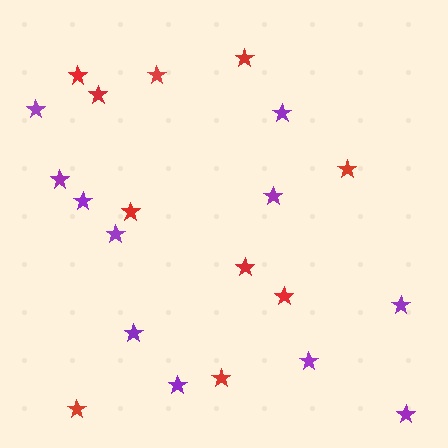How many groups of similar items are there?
There are 2 groups: one group of red stars (10) and one group of purple stars (11).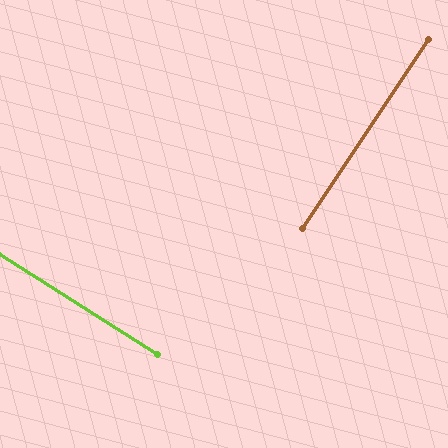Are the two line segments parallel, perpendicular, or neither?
Perpendicular — they meet at approximately 89°.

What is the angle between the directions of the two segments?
Approximately 89 degrees.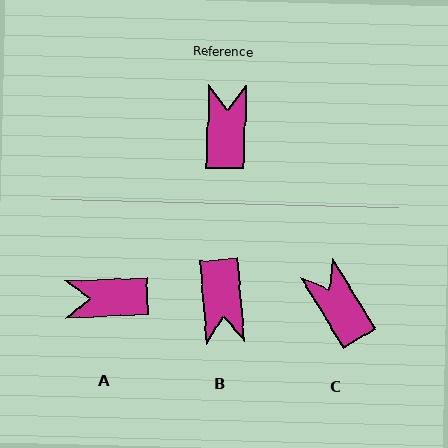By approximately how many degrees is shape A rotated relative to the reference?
Approximately 94 degrees counter-clockwise.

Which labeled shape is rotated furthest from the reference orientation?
B, about 173 degrees away.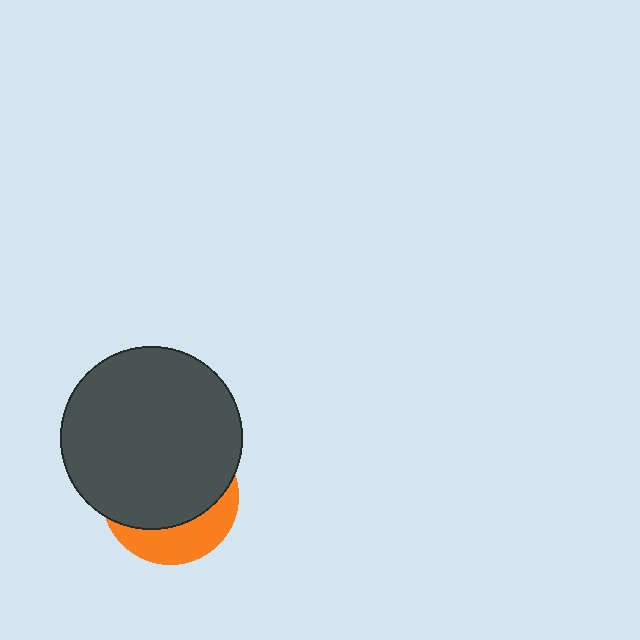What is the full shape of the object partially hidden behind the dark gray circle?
The partially hidden object is an orange circle.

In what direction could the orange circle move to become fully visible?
The orange circle could move down. That would shift it out from behind the dark gray circle entirely.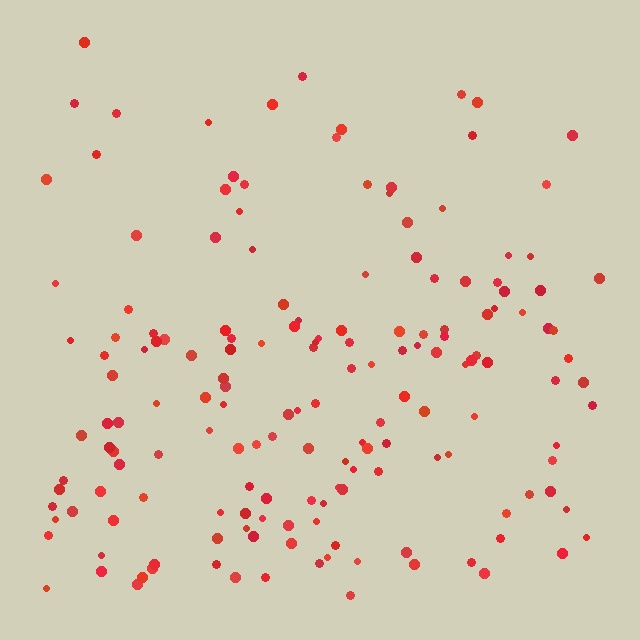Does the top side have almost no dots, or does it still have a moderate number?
Still a moderate number, just noticeably fewer than the bottom.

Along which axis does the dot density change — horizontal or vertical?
Vertical.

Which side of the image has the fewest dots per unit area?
The top.